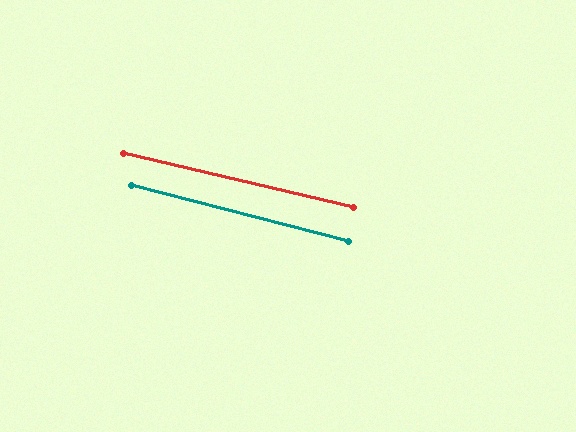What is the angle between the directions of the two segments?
Approximately 1 degree.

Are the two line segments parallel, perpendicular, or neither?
Parallel — their directions differ by only 1.3°.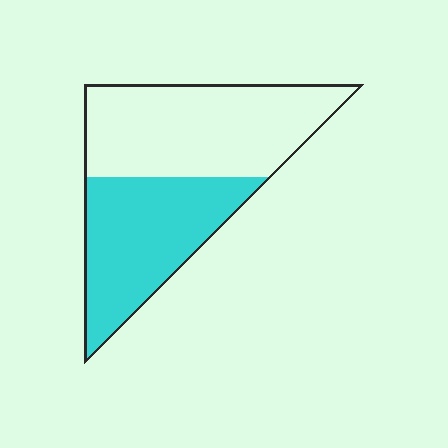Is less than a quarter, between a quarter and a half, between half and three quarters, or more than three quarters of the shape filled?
Between a quarter and a half.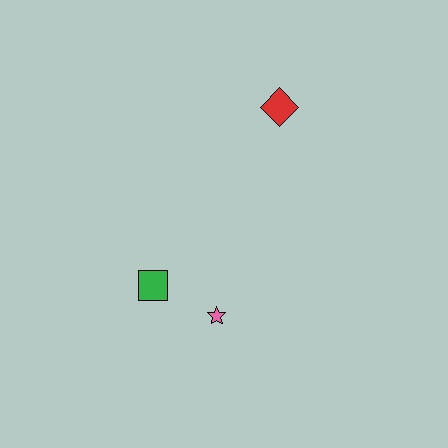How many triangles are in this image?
There are no triangles.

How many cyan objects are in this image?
There are no cyan objects.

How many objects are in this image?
There are 3 objects.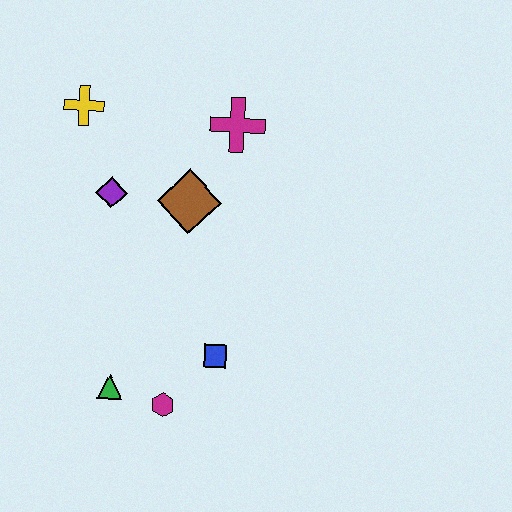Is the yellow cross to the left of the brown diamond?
Yes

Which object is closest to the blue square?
The magenta hexagon is closest to the blue square.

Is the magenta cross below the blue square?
No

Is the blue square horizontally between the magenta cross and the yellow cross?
Yes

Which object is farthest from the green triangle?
The magenta cross is farthest from the green triangle.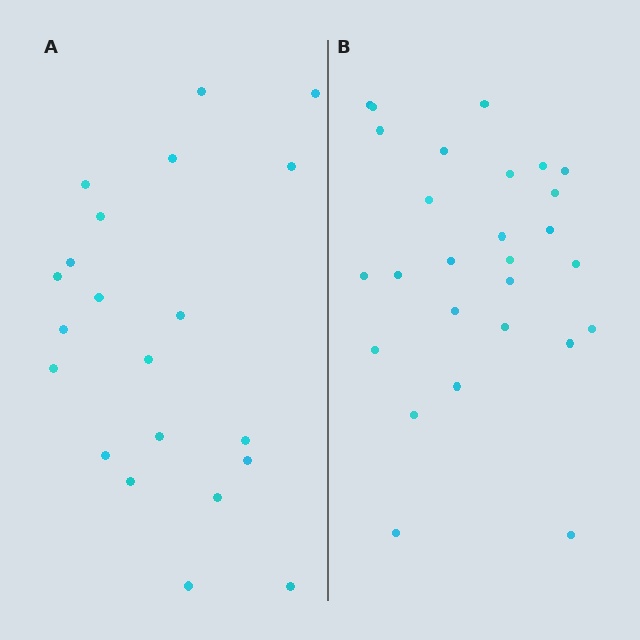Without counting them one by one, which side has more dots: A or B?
Region B (the right region) has more dots.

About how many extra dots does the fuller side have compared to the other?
Region B has about 6 more dots than region A.